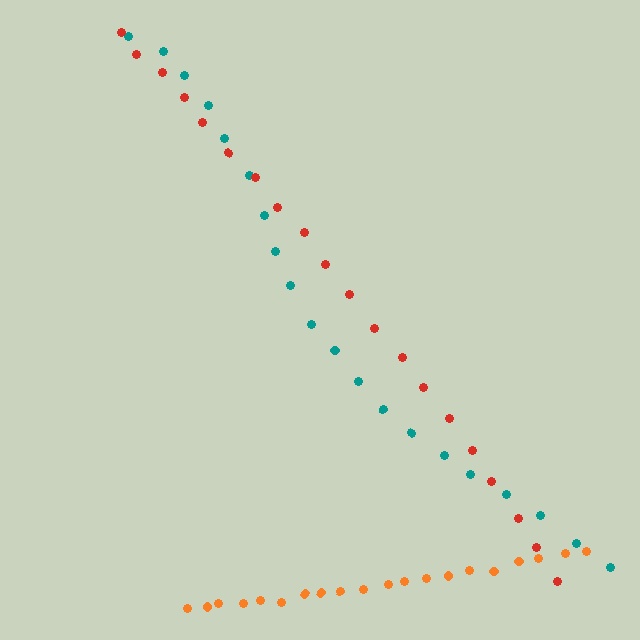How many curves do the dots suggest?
There are 3 distinct paths.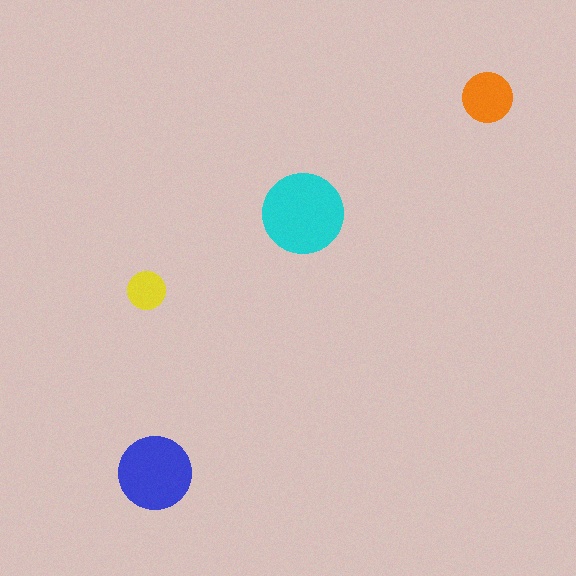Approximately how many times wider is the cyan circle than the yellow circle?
About 2 times wider.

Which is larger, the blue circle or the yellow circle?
The blue one.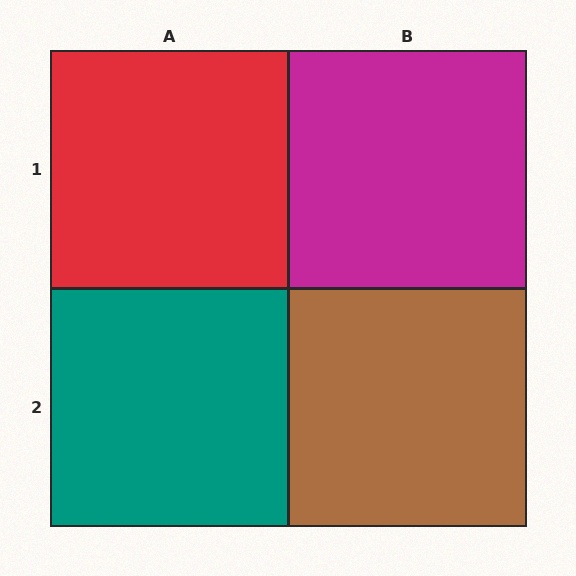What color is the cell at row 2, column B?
Brown.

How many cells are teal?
1 cell is teal.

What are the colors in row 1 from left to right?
Red, magenta.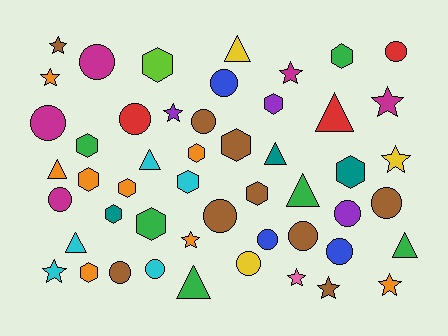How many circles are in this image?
There are 16 circles.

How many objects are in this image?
There are 50 objects.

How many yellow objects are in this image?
There are 3 yellow objects.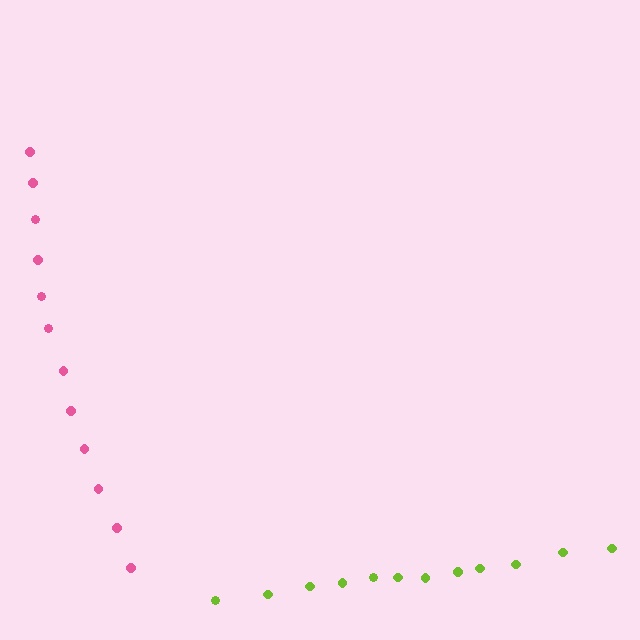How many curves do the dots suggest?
There are 2 distinct paths.